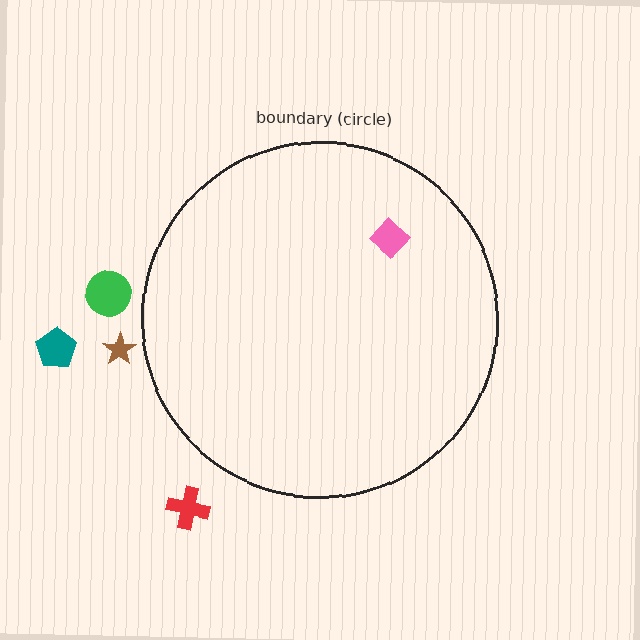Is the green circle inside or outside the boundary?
Outside.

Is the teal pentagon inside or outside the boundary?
Outside.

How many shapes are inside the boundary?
1 inside, 4 outside.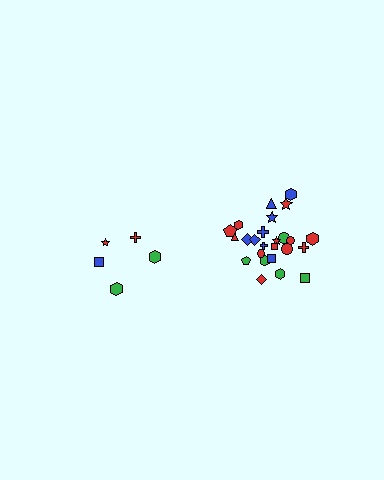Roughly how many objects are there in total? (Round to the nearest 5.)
Roughly 30 objects in total.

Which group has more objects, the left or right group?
The right group.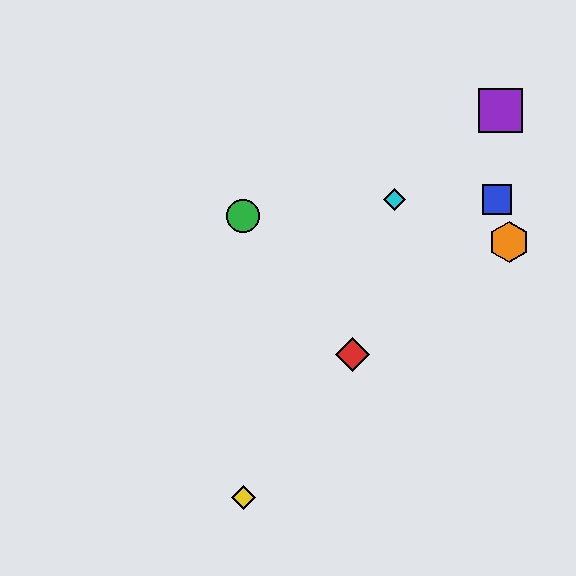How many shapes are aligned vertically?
2 shapes (the green circle, the yellow diamond) are aligned vertically.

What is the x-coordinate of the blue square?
The blue square is at x≈497.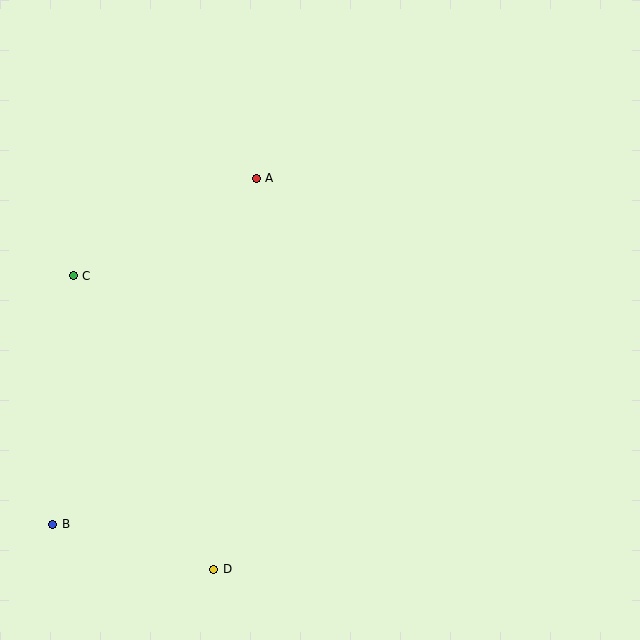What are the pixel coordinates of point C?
Point C is at (73, 276).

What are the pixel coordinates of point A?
Point A is at (256, 178).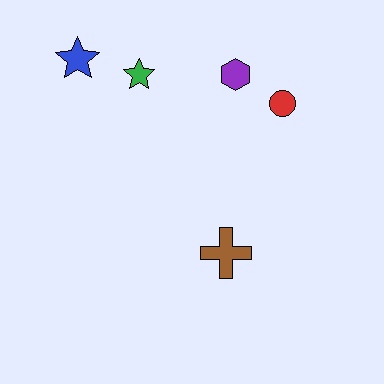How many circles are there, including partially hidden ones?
There is 1 circle.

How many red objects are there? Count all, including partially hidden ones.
There is 1 red object.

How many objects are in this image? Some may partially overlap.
There are 5 objects.